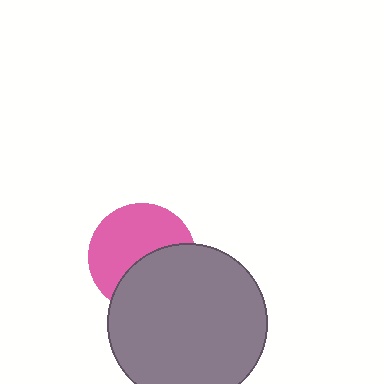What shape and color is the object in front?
The object in front is a gray circle.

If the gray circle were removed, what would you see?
You would see the complete pink circle.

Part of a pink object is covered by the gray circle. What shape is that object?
It is a circle.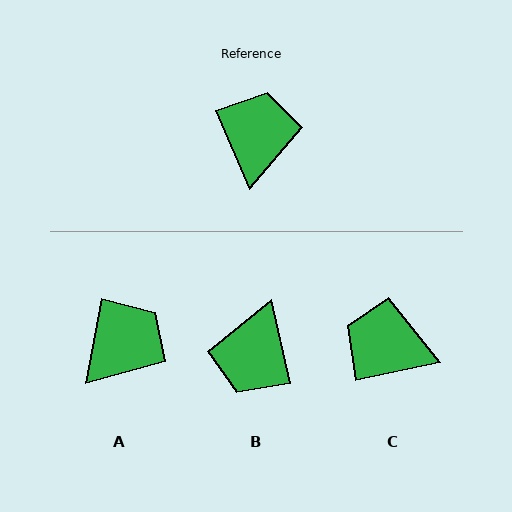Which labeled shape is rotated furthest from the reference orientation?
B, about 170 degrees away.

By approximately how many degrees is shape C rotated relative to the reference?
Approximately 79 degrees counter-clockwise.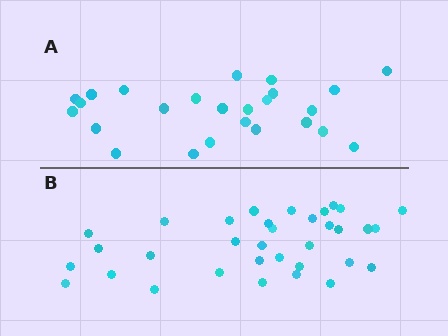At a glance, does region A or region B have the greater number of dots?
Region B (the bottom region) has more dots.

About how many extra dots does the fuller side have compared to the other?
Region B has roughly 8 or so more dots than region A.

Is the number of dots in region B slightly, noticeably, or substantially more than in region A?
Region B has noticeably more, but not dramatically so. The ratio is roughly 1.4 to 1.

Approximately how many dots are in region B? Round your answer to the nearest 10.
About 30 dots. (The exact count is 34, which rounds to 30.)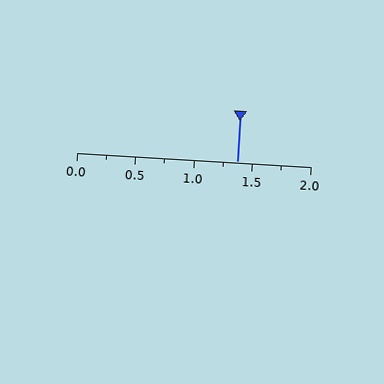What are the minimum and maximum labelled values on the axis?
The axis runs from 0.0 to 2.0.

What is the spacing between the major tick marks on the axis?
The major ticks are spaced 0.5 apart.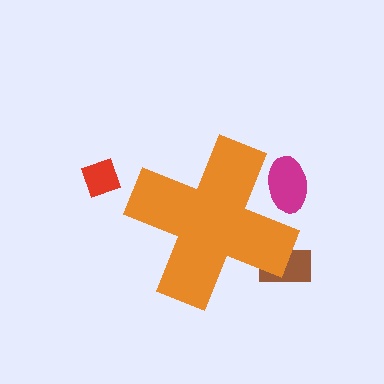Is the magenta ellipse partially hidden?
Yes, the magenta ellipse is partially hidden behind the orange cross.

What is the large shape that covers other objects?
An orange cross.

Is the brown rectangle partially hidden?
Yes, the brown rectangle is partially hidden behind the orange cross.